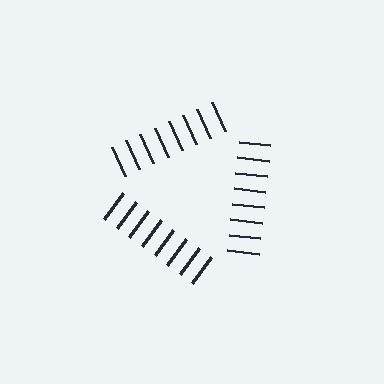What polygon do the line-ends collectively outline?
An illusory triangle — the line segments terminate on its edges but no continuous stroke is drawn.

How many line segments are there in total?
24 — 8 along each of the 3 edges.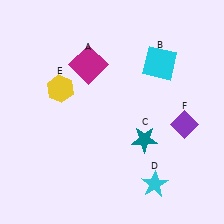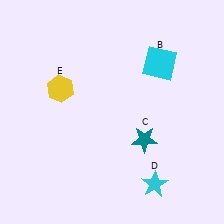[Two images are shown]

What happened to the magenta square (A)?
The magenta square (A) was removed in Image 2. It was in the top-left area of Image 1.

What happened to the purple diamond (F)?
The purple diamond (F) was removed in Image 2. It was in the bottom-right area of Image 1.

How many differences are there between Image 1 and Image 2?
There are 2 differences between the two images.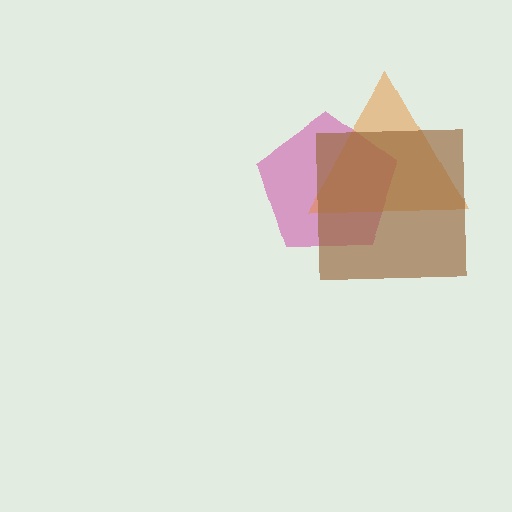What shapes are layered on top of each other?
The layered shapes are: a magenta pentagon, an orange triangle, a brown square.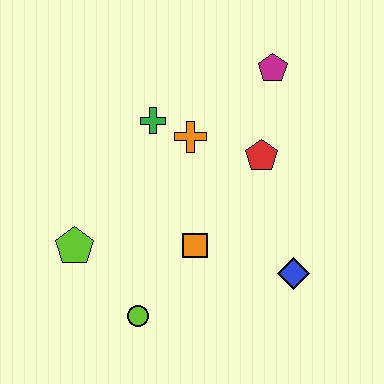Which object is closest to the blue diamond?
The orange square is closest to the blue diamond.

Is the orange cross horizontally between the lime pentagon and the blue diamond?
Yes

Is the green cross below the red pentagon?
No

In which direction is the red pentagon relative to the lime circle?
The red pentagon is above the lime circle.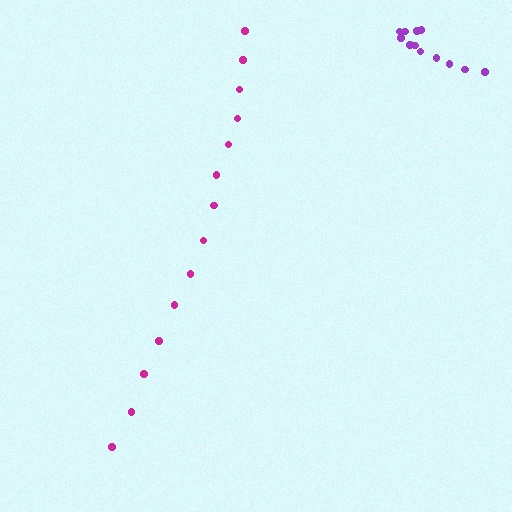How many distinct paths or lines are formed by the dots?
There are 2 distinct paths.